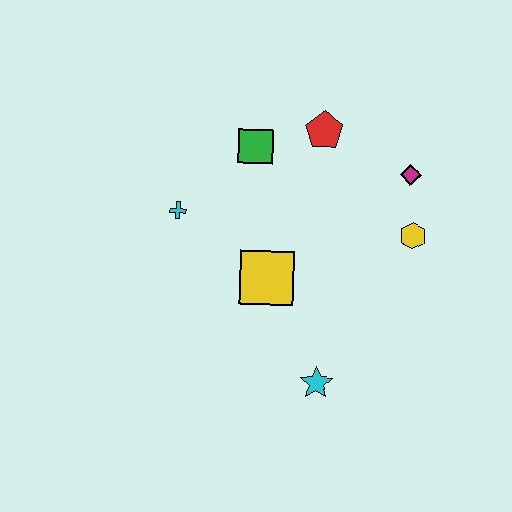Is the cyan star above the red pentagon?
No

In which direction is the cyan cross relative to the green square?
The cyan cross is to the left of the green square.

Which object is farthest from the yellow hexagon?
The cyan cross is farthest from the yellow hexagon.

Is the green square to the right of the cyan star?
No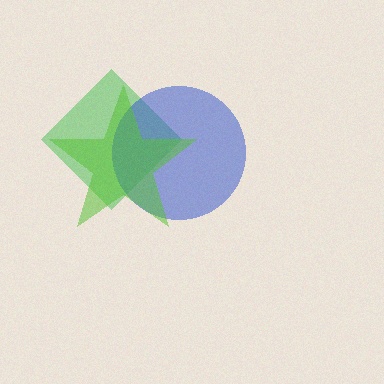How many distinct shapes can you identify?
There are 3 distinct shapes: a green diamond, a blue circle, a lime star.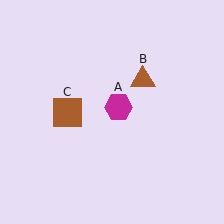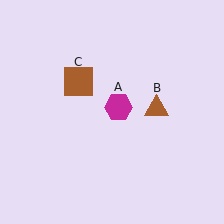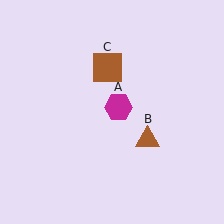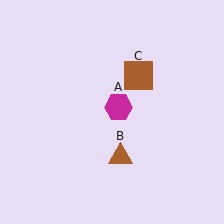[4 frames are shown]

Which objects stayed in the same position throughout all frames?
Magenta hexagon (object A) remained stationary.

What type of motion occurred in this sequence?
The brown triangle (object B), brown square (object C) rotated clockwise around the center of the scene.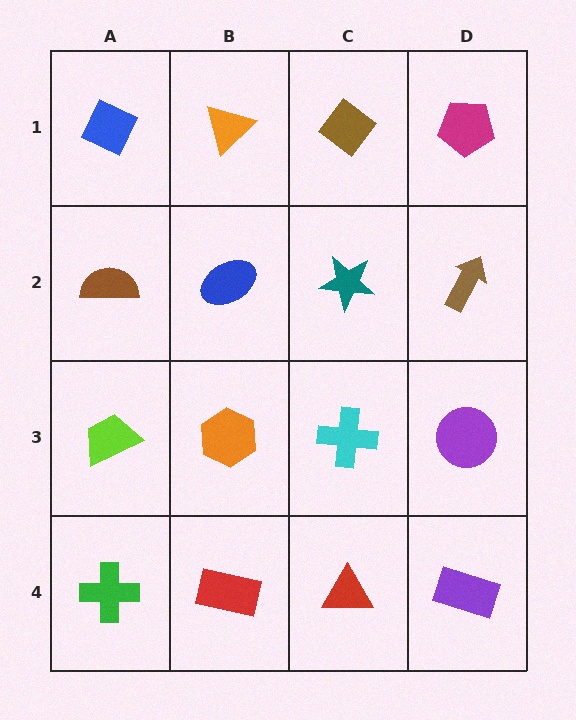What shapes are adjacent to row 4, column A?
A lime trapezoid (row 3, column A), a red rectangle (row 4, column B).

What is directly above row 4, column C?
A cyan cross.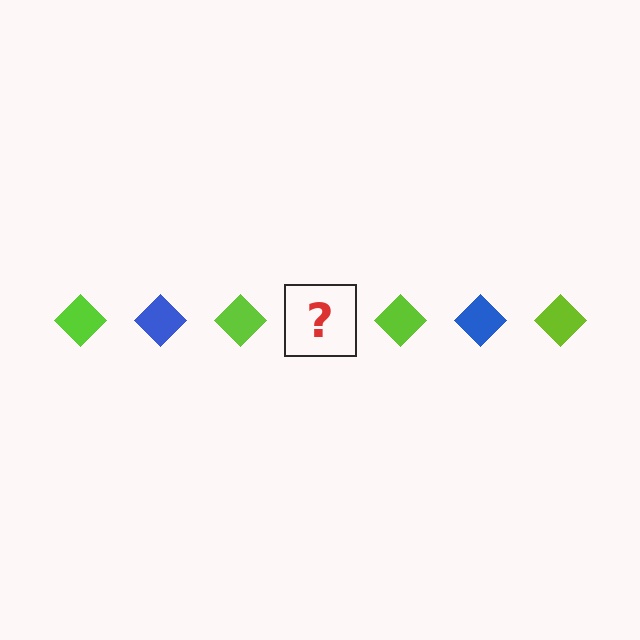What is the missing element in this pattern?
The missing element is a blue diamond.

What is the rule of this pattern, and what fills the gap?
The rule is that the pattern cycles through lime, blue diamonds. The gap should be filled with a blue diamond.